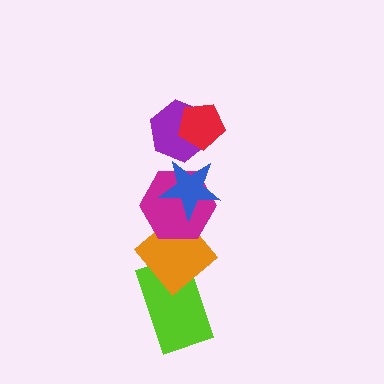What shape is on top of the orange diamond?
The magenta hexagon is on top of the orange diamond.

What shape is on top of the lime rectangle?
The orange diamond is on top of the lime rectangle.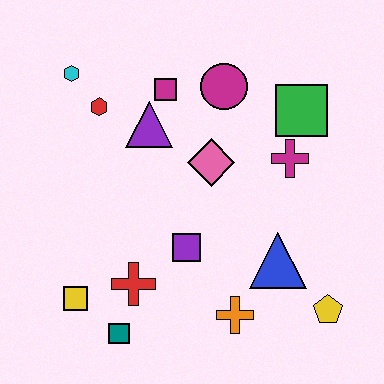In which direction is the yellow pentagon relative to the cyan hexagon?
The yellow pentagon is to the right of the cyan hexagon.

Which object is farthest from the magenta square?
The yellow pentagon is farthest from the magenta square.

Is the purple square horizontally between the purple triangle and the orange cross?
Yes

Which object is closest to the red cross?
The teal square is closest to the red cross.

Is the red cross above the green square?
No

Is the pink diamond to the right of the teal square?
Yes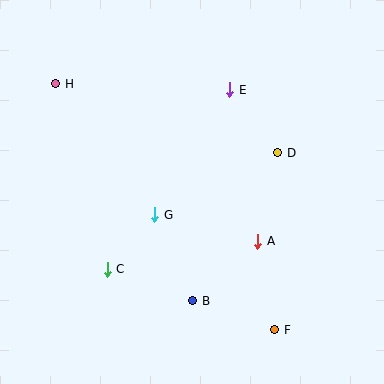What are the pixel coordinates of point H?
Point H is at (56, 84).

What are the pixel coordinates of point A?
Point A is at (258, 241).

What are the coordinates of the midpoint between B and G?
The midpoint between B and G is at (174, 258).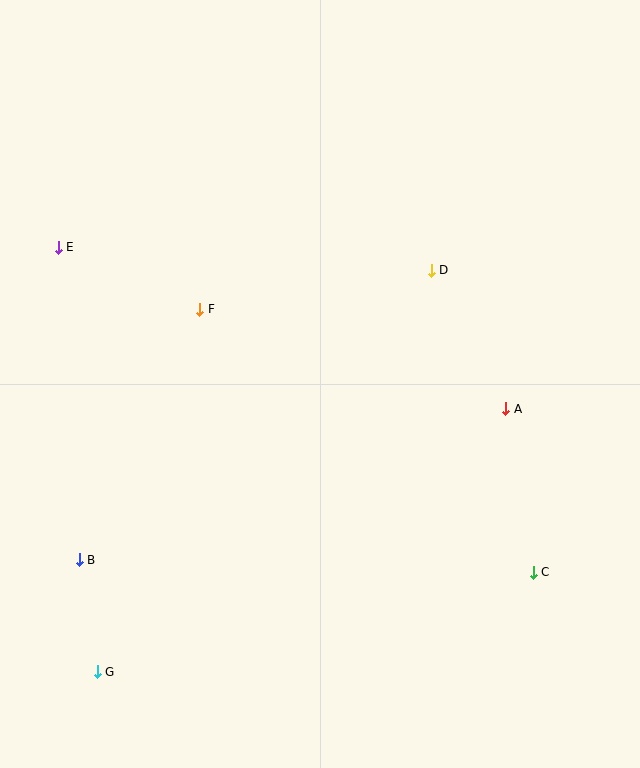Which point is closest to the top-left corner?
Point E is closest to the top-left corner.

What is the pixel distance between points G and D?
The distance between G and D is 522 pixels.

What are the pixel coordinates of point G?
Point G is at (97, 672).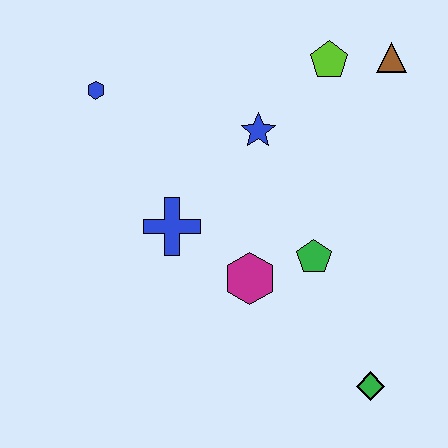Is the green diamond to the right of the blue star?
Yes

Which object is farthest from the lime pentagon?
The green diamond is farthest from the lime pentagon.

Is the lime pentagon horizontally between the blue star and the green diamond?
Yes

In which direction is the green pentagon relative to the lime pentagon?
The green pentagon is below the lime pentagon.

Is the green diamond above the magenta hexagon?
No